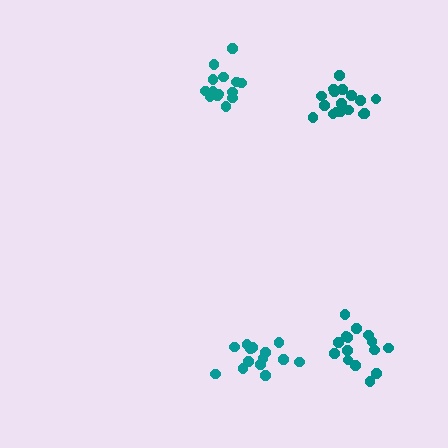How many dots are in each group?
Group 1: 14 dots, Group 2: 14 dots, Group 3: 15 dots, Group 4: 17 dots (60 total).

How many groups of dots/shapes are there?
There are 4 groups.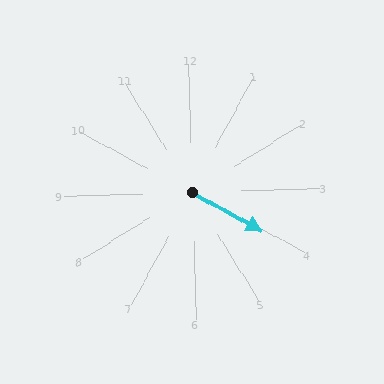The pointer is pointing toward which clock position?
Roughly 4 o'clock.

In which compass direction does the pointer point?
Southeast.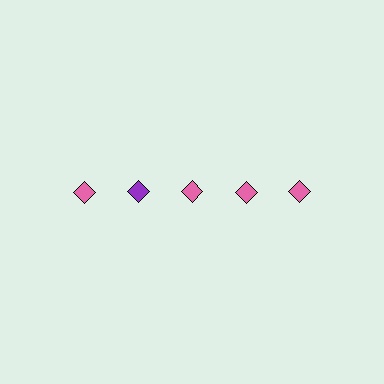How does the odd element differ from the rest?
It has a different color: purple instead of pink.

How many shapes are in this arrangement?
There are 5 shapes arranged in a grid pattern.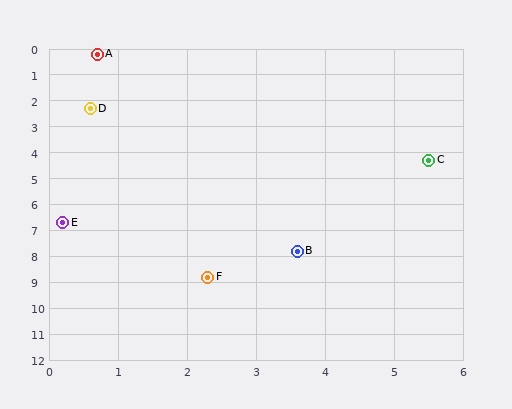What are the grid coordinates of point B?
Point B is at approximately (3.6, 7.8).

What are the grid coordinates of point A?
Point A is at approximately (0.7, 0.2).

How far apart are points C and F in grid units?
Points C and F are about 5.5 grid units apart.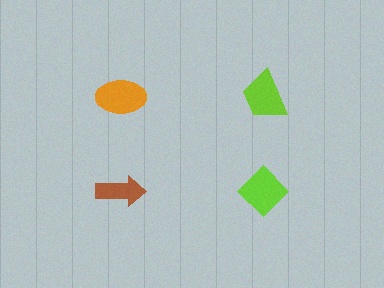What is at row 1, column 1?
An orange ellipse.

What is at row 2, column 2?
A lime diamond.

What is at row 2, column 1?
A brown arrow.